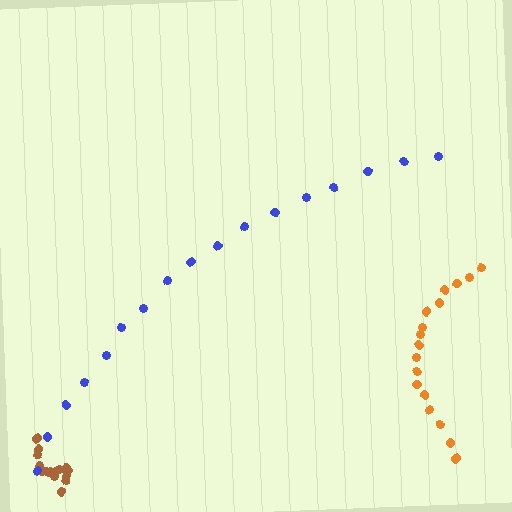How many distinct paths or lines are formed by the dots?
There are 3 distinct paths.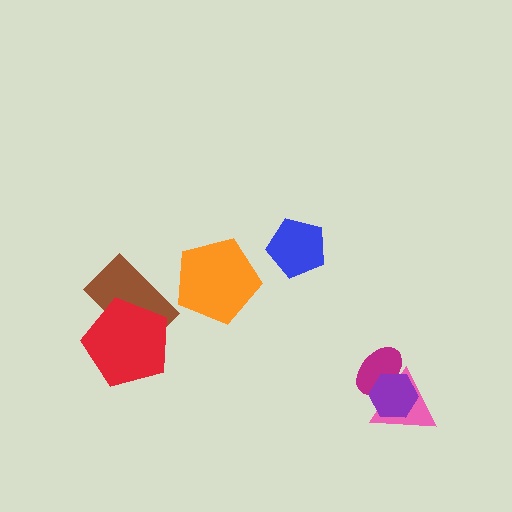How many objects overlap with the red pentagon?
1 object overlaps with the red pentagon.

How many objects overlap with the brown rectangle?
1 object overlaps with the brown rectangle.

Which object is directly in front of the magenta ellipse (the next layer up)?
The pink triangle is directly in front of the magenta ellipse.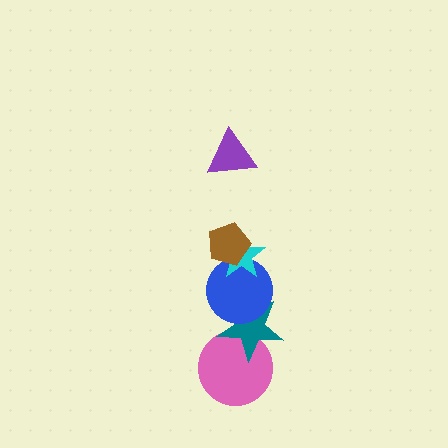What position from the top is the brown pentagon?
The brown pentagon is 2nd from the top.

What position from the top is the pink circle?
The pink circle is 6th from the top.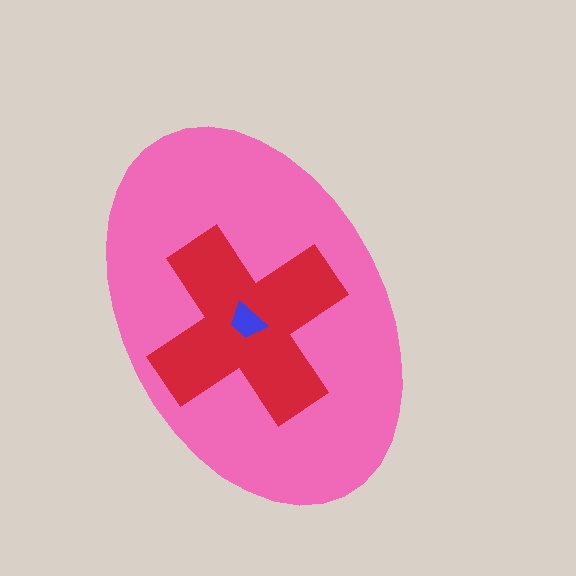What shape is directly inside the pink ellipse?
The red cross.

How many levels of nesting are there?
3.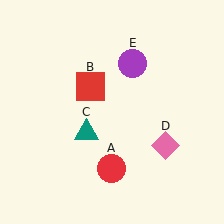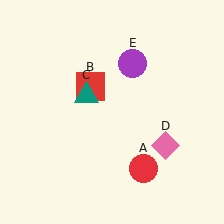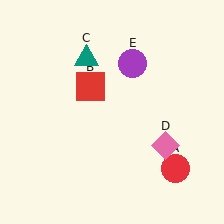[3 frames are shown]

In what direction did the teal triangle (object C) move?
The teal triangle (object C) moved up.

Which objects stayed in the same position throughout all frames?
Red square (object B) and pink diamond (object D) and purple circle (object E) remained stationary.